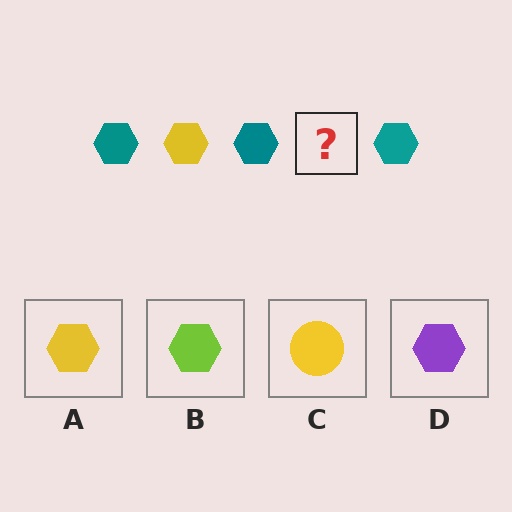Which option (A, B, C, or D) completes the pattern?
A.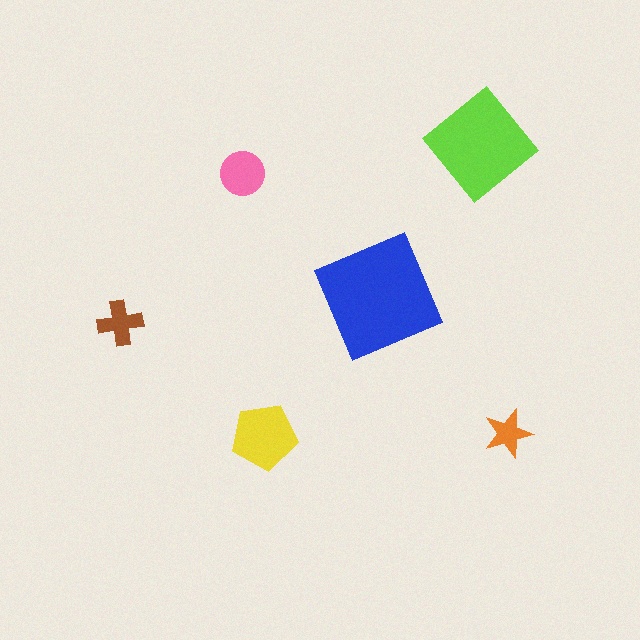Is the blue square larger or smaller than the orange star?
Larger.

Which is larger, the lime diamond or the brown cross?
The lime diamond.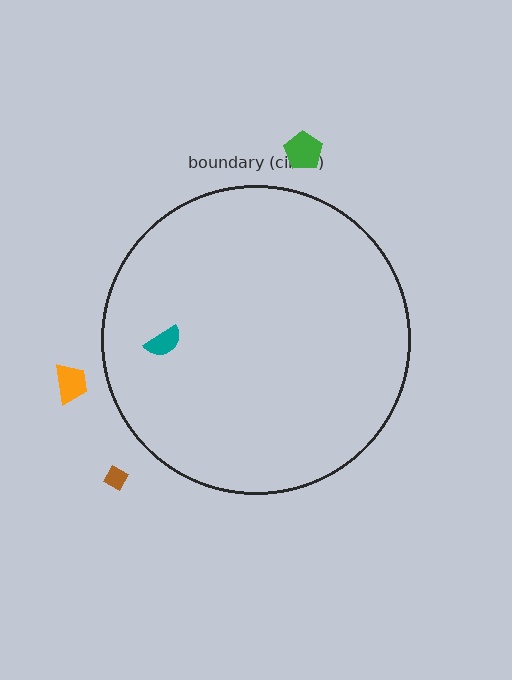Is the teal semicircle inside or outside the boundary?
Inside.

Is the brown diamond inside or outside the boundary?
Outside.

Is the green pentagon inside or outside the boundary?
Outside.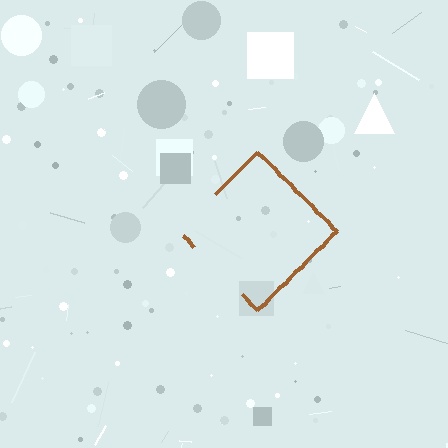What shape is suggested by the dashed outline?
The dashed outline suggests a diamond.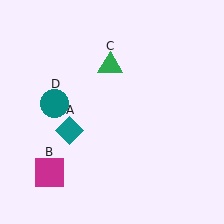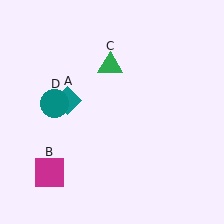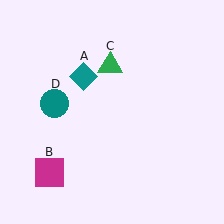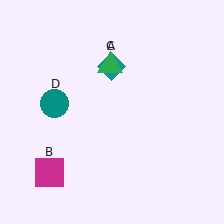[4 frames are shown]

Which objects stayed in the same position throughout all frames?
Magenta square (object B) and green triangle (object C) and teal circle (object D) remained stationary.